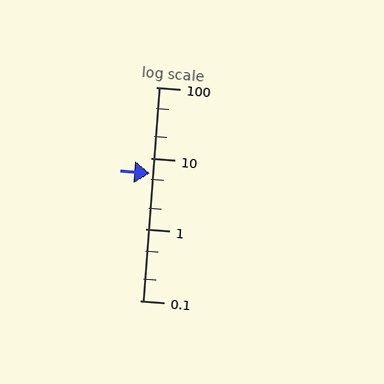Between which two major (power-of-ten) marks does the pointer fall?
The pointer is between 1 and 10.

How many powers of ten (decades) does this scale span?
The scale spans 3 decades, from 0.1 to 100.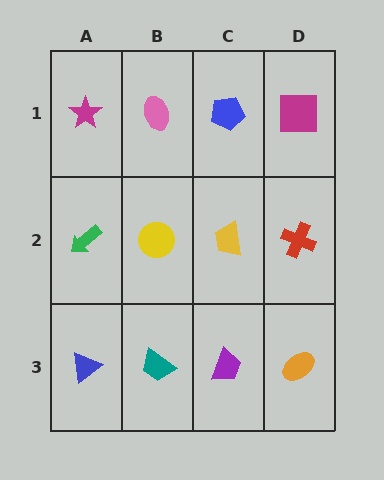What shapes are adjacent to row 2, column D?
A magenta square (row 1, column D), an orange ellipse (row 3, column D), a yellow trapezoid (row 2, column C).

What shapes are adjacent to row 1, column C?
A yellow trapezoid (row 2, column C), a pink ellipse (row 1, column B), a magenta square (row 1, column D).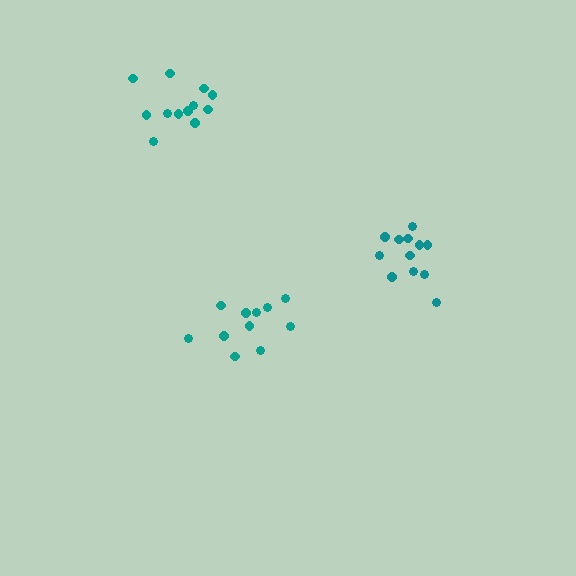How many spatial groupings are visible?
There are 3 spatial groupings.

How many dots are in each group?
Group 1: 12 dots, Group 2: 12 dots, Group 3: 11 dots (35 total).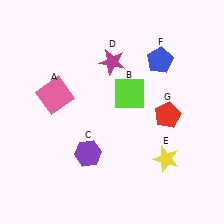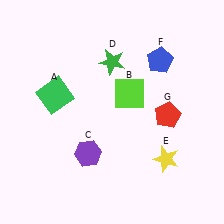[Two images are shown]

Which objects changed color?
A changed from pink to green. D changed from magenta to green.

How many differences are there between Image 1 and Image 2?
There are 2 differences between the two images.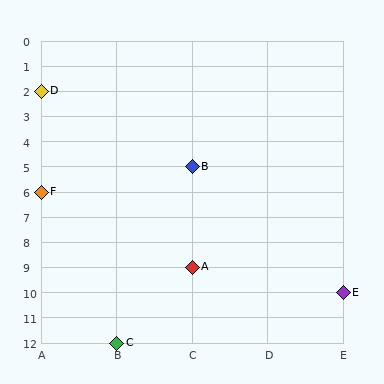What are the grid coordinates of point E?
Point E is at grid coordinates (E, 10).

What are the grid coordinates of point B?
Point B is at grid coordinates (C, 5).